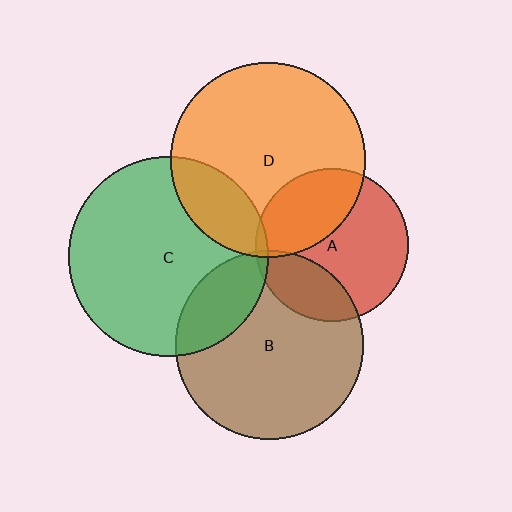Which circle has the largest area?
Circle C (green).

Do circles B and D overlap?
Yes.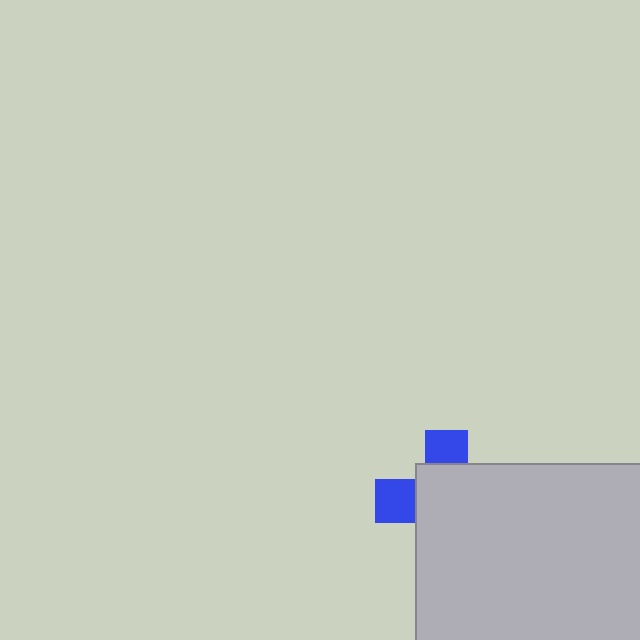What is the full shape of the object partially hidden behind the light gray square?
The partially hidden object is a blue cross.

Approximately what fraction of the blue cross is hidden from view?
Roughly 69% of the blue cross is hidden behind the light gray square.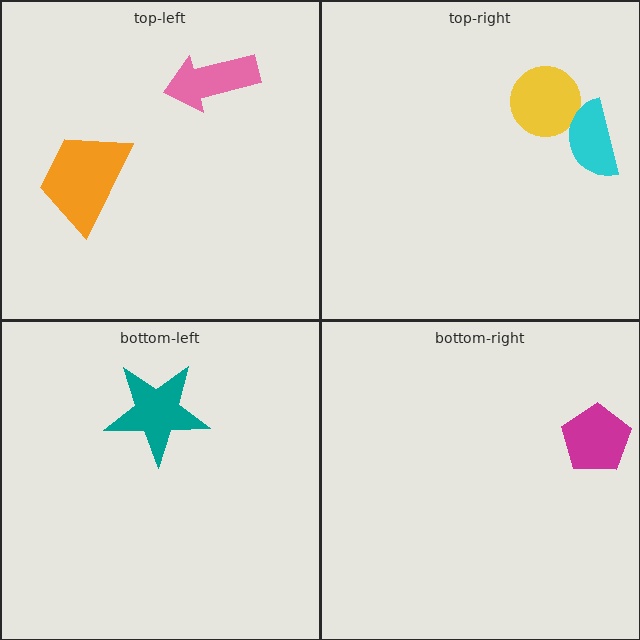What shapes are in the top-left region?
The pink arrow, the orange trapezoid.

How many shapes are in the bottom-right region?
1.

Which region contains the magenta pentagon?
The bottom-right region.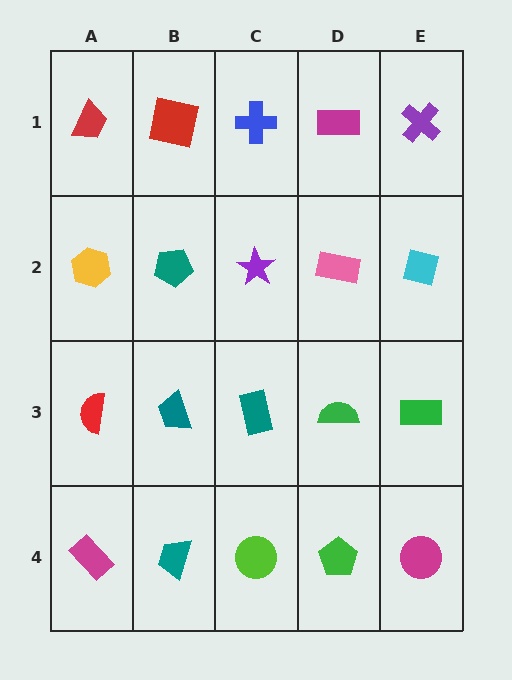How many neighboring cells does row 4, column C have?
3.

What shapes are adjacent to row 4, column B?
A teal trapezoid (row 3, column B), a magenta rectangle (row 4, column A), a lime circle (row 4, column C).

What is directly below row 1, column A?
A yellow hexagon.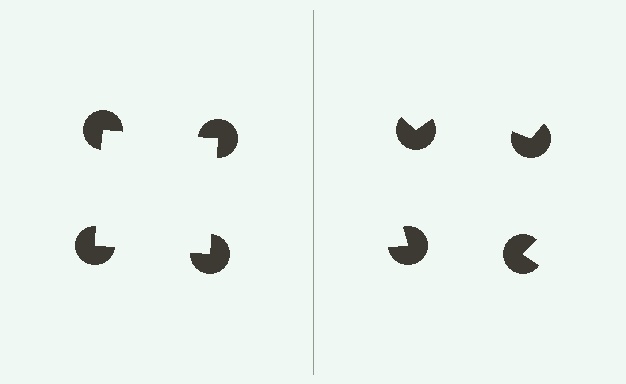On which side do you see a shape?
An illusory square appears on the left side. On the right side the wedge cuts are rotated, so no coherent shape forms.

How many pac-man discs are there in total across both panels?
8 — 4 on each side.